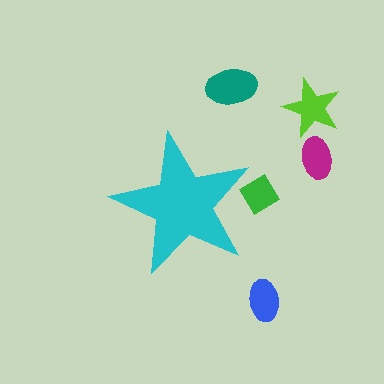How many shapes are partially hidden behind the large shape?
1 shape is partially hidden.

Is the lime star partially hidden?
No, the lime star is fully visible.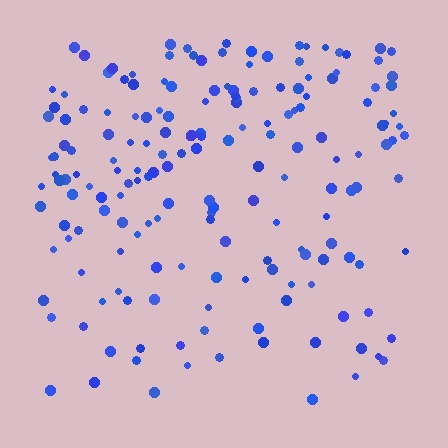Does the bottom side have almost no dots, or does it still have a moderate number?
Still a moderate number, just noticeably fewer than the top.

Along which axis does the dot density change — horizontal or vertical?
Vertical.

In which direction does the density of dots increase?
From bottom to top, with the top side densest.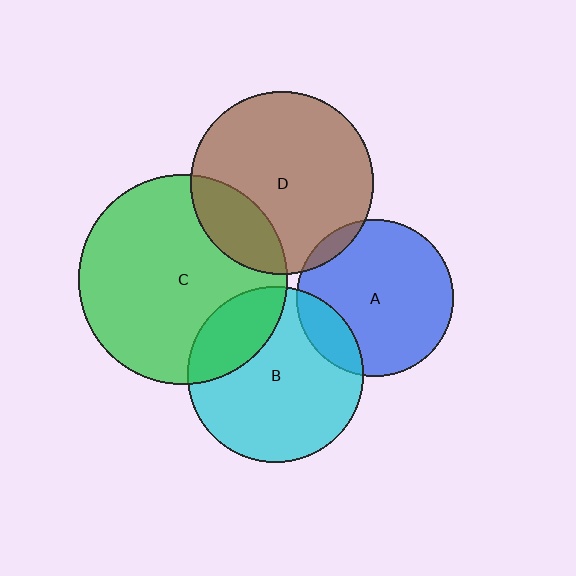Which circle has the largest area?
Circle C (green).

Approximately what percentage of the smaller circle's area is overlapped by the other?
Approximately 20%.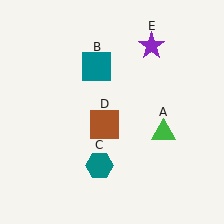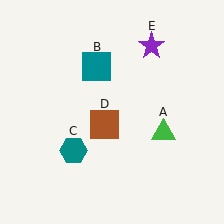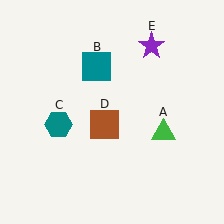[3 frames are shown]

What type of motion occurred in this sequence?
The teal hexagon (object C) rotated clockwise around the center of the scene.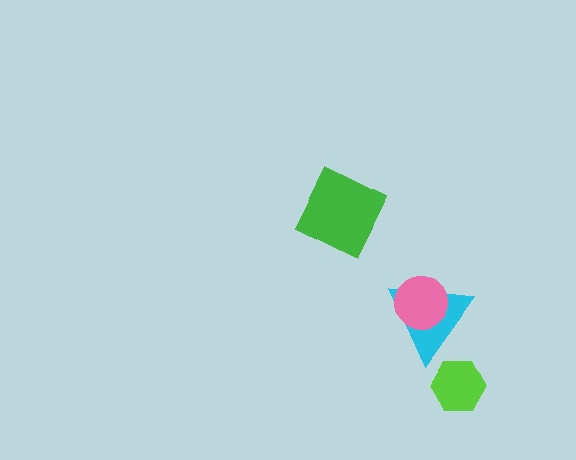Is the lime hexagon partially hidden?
No, no other shape covers it.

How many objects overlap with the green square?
0 objects overlap with the green square.